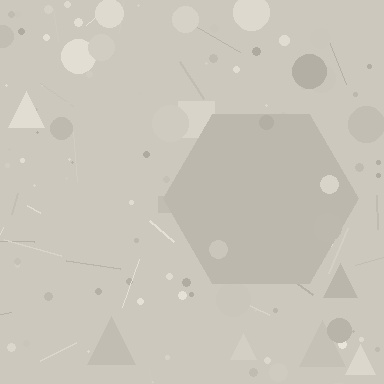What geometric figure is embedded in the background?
A hexagon is embedded in the background.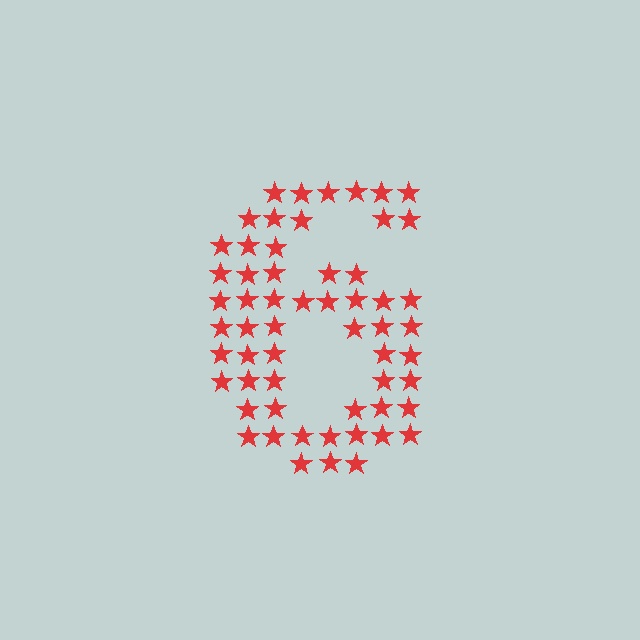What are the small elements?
The small elements are stars.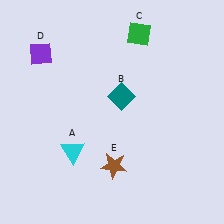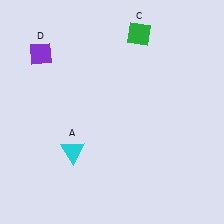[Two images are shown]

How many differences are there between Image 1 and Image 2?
There are 2 differences between the two images.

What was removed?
The brown star (E), the teal diamond (B) were removed in Image 2.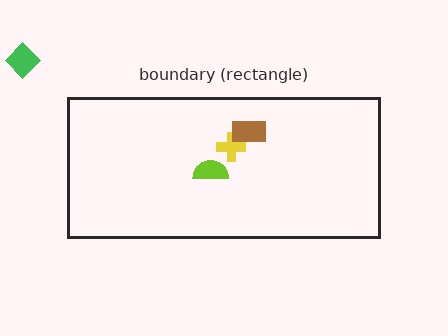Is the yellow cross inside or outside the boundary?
Inside.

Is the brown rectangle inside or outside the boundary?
Inside.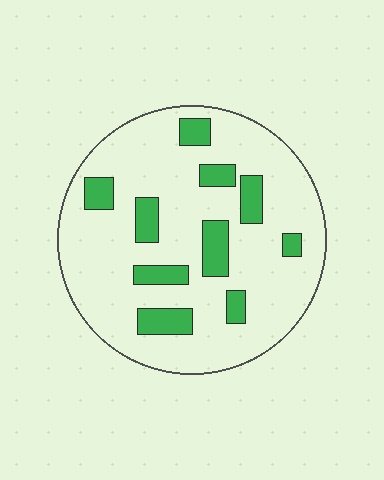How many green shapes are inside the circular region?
10.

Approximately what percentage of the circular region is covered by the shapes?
Approximately 20%.